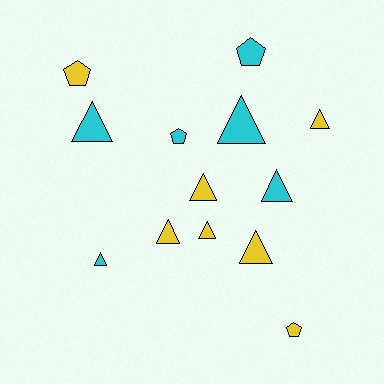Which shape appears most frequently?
Triangle, with 9 objects.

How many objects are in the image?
There are 13 objects.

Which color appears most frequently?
Yellow, with 7 objects.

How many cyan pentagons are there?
There are 2 cyan pentagons.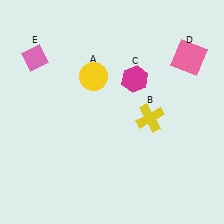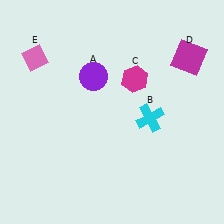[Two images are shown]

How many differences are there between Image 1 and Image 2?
There are 3 differences between the two images.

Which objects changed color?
A changed from yellow to purple. B changed from yellow to cyan. D changed from pink to magenta.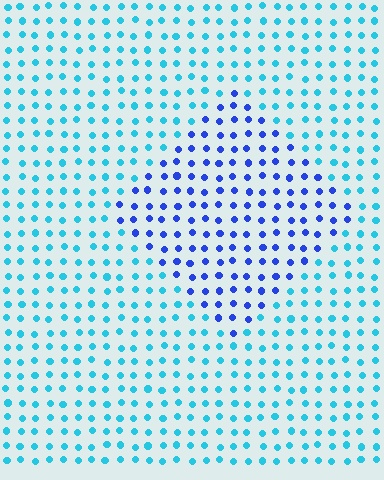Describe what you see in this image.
The image is filled with small cyan elements in a uniform arrangement. A diamond-shaped region is visible where the elements are tinted to a slightly different hue, forming a subtle color boundary.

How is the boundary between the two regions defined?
The boundary is defined purely by a slight shift in hue (about 43 degrees). Spacing, size, and orientation are identical on both sides.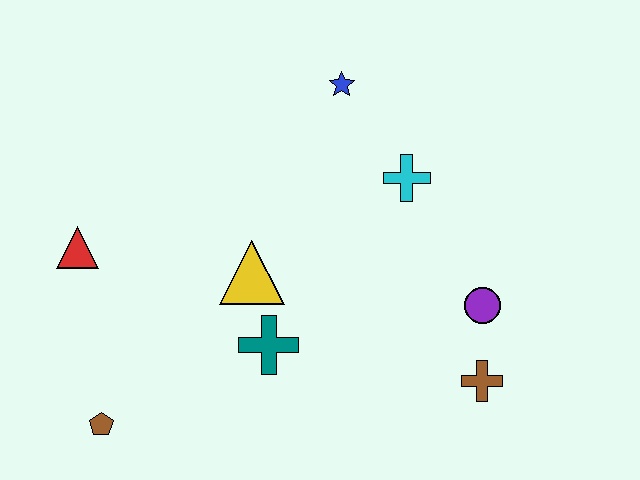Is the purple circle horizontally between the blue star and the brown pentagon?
No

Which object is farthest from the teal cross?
The blue star is farthest from the teal cross.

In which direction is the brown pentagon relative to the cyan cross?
The brown pentagon is to the left of the cyan cross.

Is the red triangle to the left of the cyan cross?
Yes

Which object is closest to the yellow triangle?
The teal cross is closest to the yellow triangle.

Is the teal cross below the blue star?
Yes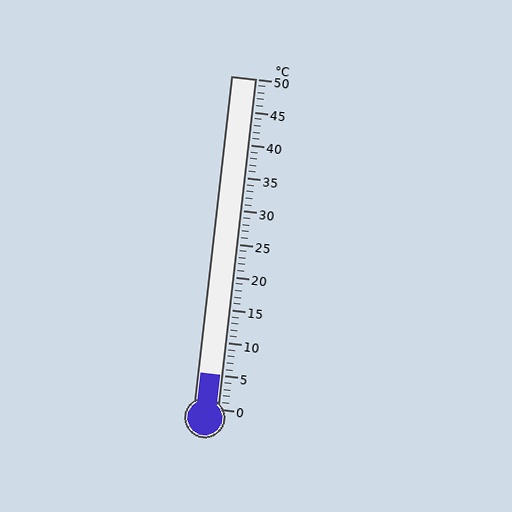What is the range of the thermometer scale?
The thermometer scale ranges from 0°C to 50°C.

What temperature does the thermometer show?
The thermometer shows approximately 5°C.